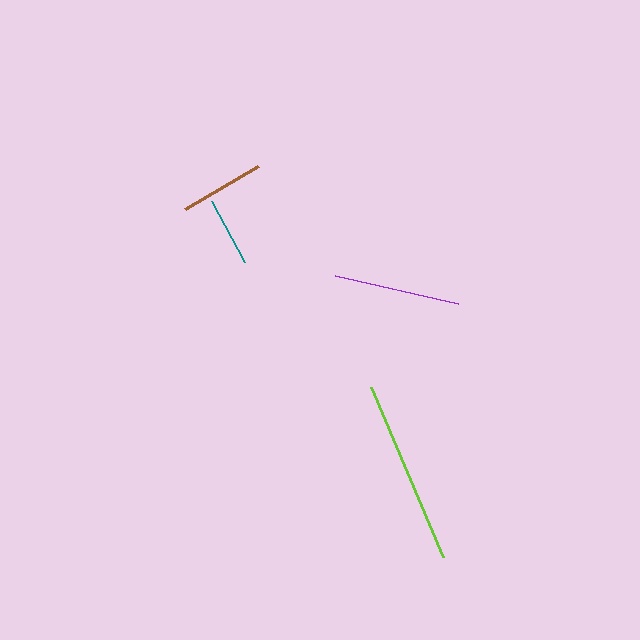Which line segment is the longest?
The lime line is the longest at approximately 184 pixels.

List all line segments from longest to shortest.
From longest to shortest: lime, purple, brown, teal.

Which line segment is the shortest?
The teal line is the shortest at approximately 69 pixels.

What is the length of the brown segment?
The brown segment is approximately 85 pixels long.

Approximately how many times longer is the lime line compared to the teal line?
The lime line is approximately 2.7 times the length of the teal line.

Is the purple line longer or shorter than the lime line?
The lime line is longer than the purple line.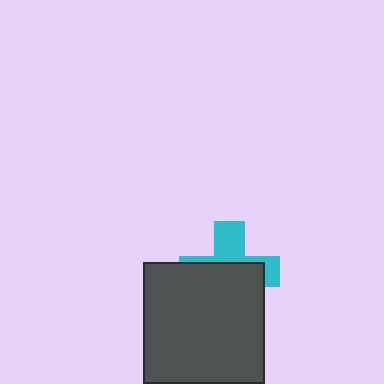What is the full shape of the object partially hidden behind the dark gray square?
The partially hidden object is a cyan cross.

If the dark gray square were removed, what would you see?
You would see the complete cyan cross.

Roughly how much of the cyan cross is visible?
A small part of it is visible (roughly 38%).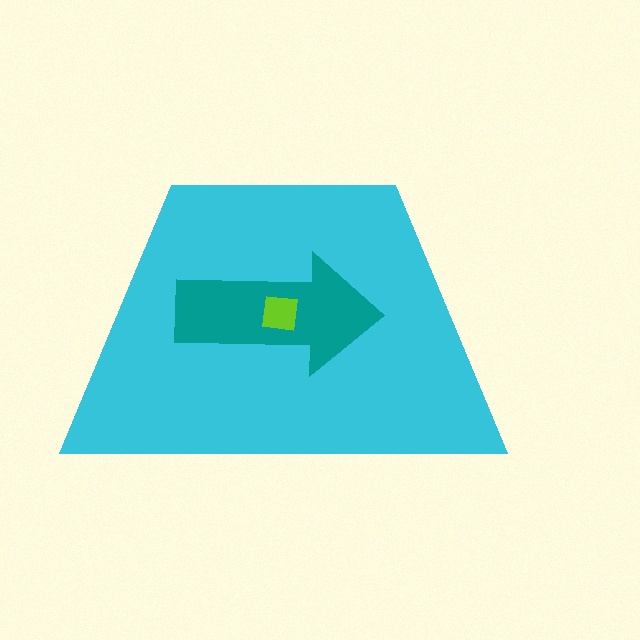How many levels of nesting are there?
3.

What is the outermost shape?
The cyan trapezoid.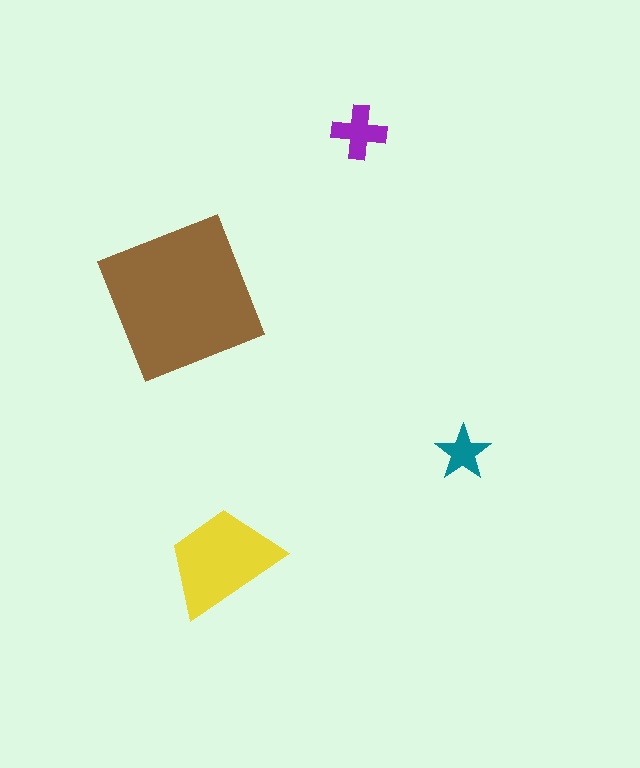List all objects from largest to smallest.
The brown square, the yellow trapezoid, the purple cross, the teal star.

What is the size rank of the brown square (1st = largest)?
1st.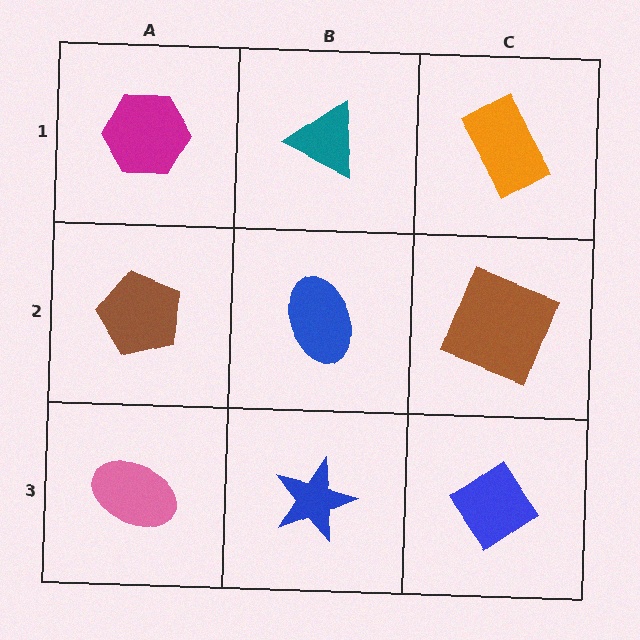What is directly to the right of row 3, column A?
A blue star.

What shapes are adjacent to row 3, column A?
A brown pentagon (row 2, column A), a blue star (row 3, column B).